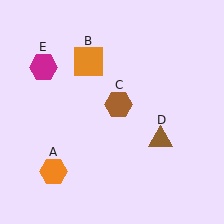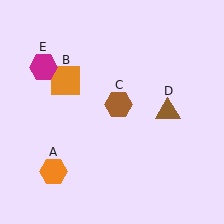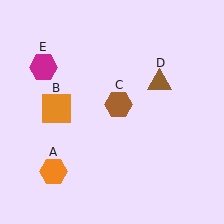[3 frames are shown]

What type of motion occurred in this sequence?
The orange square (object B), brown triangle (object D) rotated counterclockwise around the center of the scene.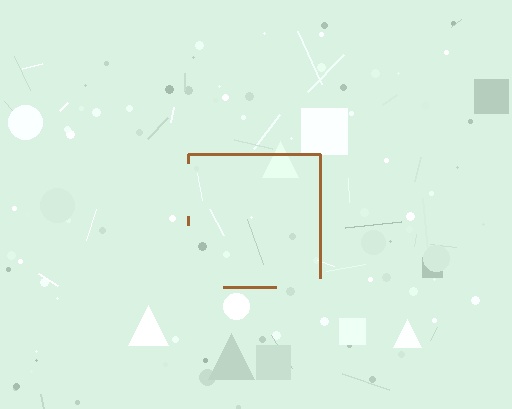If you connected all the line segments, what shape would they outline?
They would outline a square.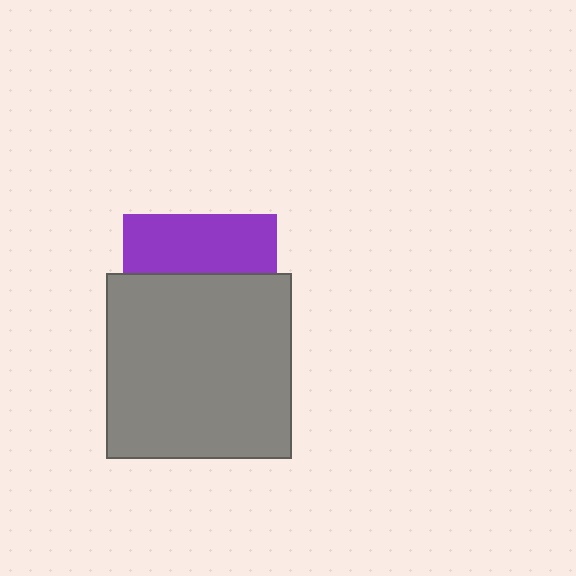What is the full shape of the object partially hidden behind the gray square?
The partially hidden object is a purple square.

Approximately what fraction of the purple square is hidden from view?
Roughly 61% of the purple square is hidden behind the gray square.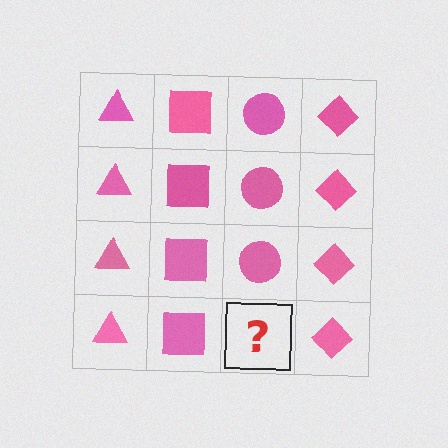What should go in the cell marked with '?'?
The missing cell should contain a pink circle.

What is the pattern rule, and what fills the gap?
The rule is that each column has a consistent shape. The gap should be filled with a pink circle.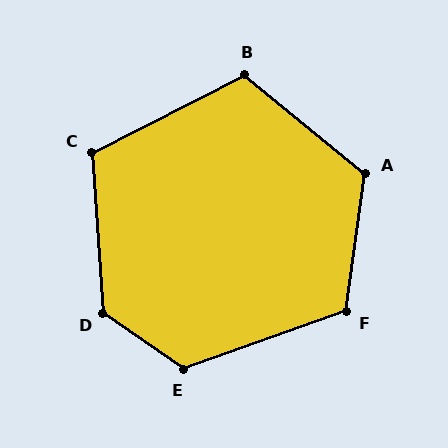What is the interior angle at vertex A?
Approximately 121 degrees (obtuse).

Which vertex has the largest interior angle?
D, at approximately 129 degrees.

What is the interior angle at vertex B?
Approximately 114 degrees (obtuse).